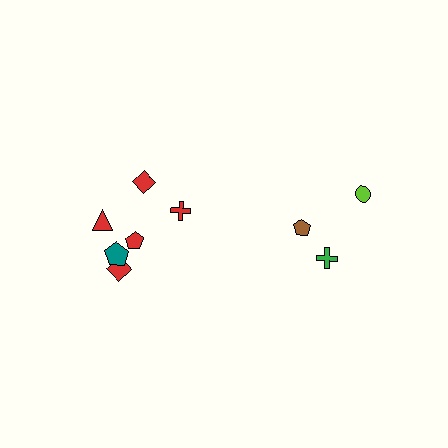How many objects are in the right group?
There are 3 objects.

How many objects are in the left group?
There are 6 objects.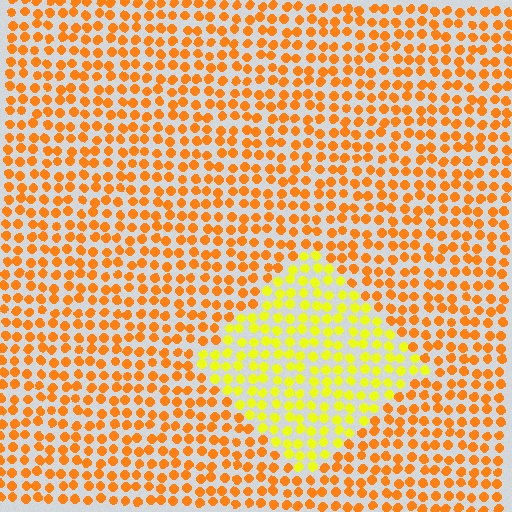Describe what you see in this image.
The image is filled with small orange elements in a uniform arrangement. A diamond-shaped region is visible where the elements are tinted to a slightly different hue, forming a subtle color boundary.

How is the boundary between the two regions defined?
The boundary is defined purely by a slight shift in hue (about 37 degrees). Spacing, size, and orientation are identical on both sides.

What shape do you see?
I see a diamond.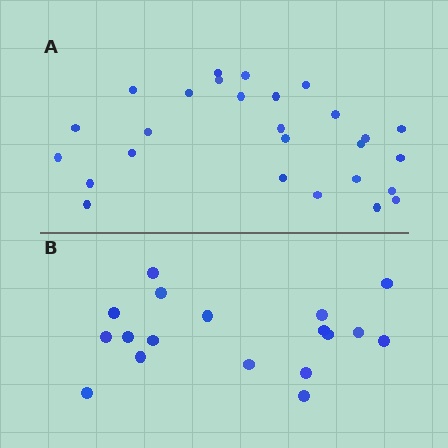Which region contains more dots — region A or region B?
Region A (the top region) has more dots.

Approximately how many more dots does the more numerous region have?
Region A has roughly 8 or so more dots than region B.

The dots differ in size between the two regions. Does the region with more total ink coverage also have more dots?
No. Region B has more total ink coverage because its dots are larger, but region A actually contains more individual dots. Total area can be misleading — the number of items is what matters here.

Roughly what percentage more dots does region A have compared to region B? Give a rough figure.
About 50% more.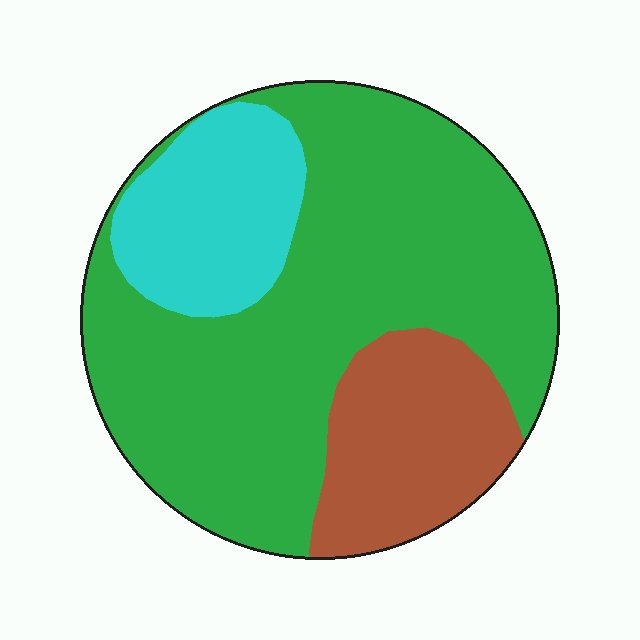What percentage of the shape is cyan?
Cyan covers roughly 15% of the shape.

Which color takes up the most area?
Green, at roughly 65%.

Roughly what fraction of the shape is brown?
Brown takes up less than a quarter of the shape.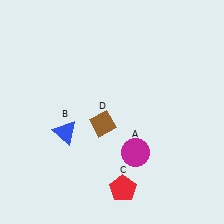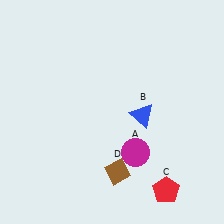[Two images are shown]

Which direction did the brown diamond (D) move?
The brown diamond (D) moved down.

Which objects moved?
The objects that moved are: the blue triangle (B), the red pentagon (C), the brown diamond (D).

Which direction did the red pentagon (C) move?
The red pentagon (C) moved right.